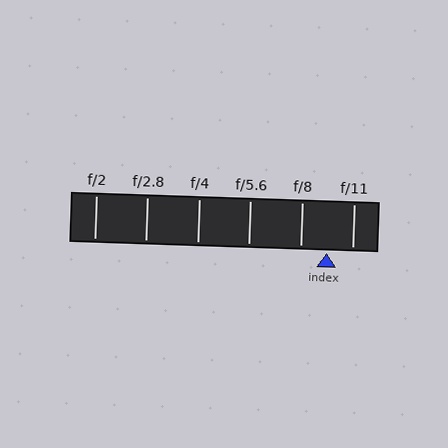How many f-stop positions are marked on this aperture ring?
There are 6 f-stop positions marked.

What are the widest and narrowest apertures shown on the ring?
The widest aperture shown is f/2 and the narrowest is f/11.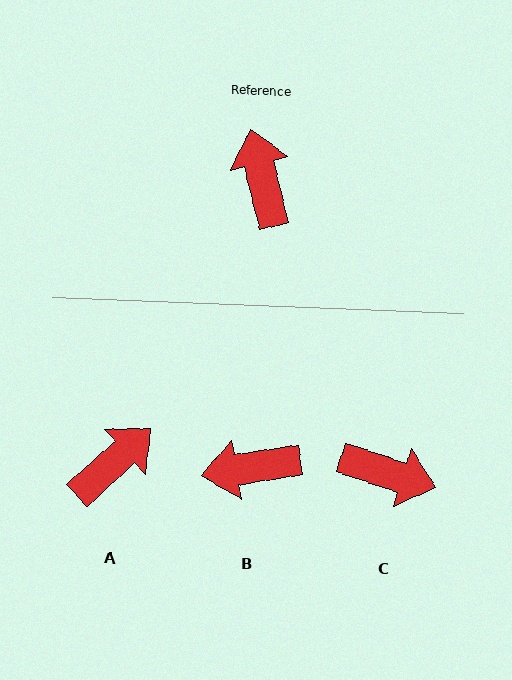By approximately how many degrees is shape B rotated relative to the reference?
Approximately 85 degrees counter-clockwise.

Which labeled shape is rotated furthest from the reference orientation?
C, about 121 degrees away.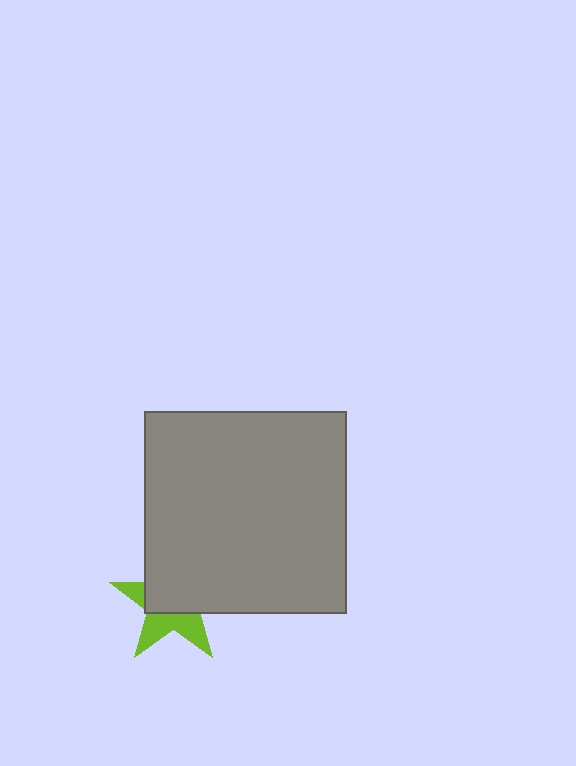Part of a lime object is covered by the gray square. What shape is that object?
It is a star.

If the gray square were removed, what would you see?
You would see the complete lime star.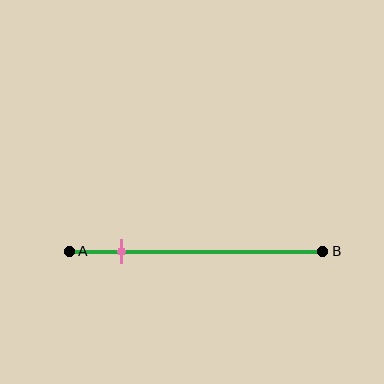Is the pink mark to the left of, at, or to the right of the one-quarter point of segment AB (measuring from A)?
The pink mark is to the left of the one-quarter point of segment AB.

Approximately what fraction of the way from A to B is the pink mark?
The pink mark is approximately 20% of the way from A to B.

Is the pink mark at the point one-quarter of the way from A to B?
No, the mark is at about 20% from A, not at the 25% one-quarter point.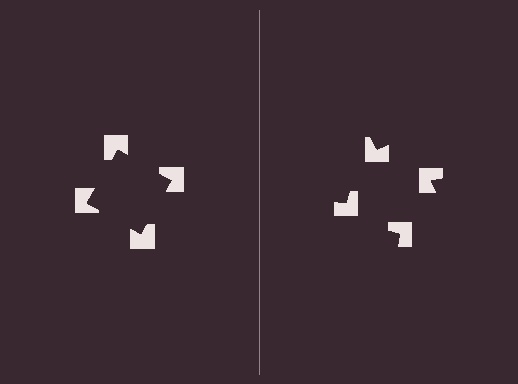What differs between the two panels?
The notched squares are positioned identically on both sides; only the wedge orientations differ. On the left they align to a square; on the right they are misaligned.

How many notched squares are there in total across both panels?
8 — 4 on each side.